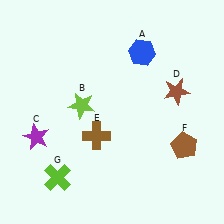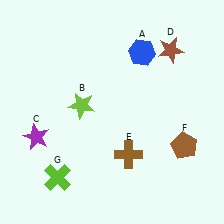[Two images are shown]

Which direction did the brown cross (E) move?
The brown cross (E) moved right.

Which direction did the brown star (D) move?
The brown star (D) moved up.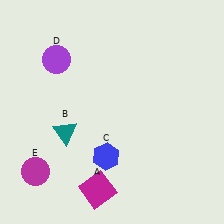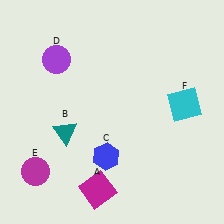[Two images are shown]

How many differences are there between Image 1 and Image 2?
There is 1 difference between the two images.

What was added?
A cyan square (F) was added in Image 2.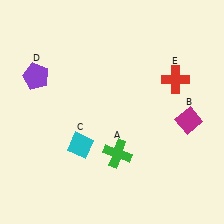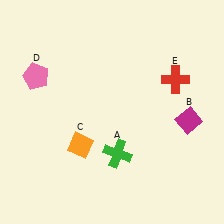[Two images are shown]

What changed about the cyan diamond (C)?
In Image 1, C is cyan. In Image 2, it changed to orange.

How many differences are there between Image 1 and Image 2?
There are 2 differences between the two images.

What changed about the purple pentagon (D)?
In Image 1, D is purple. In Image 2, it changed to pink.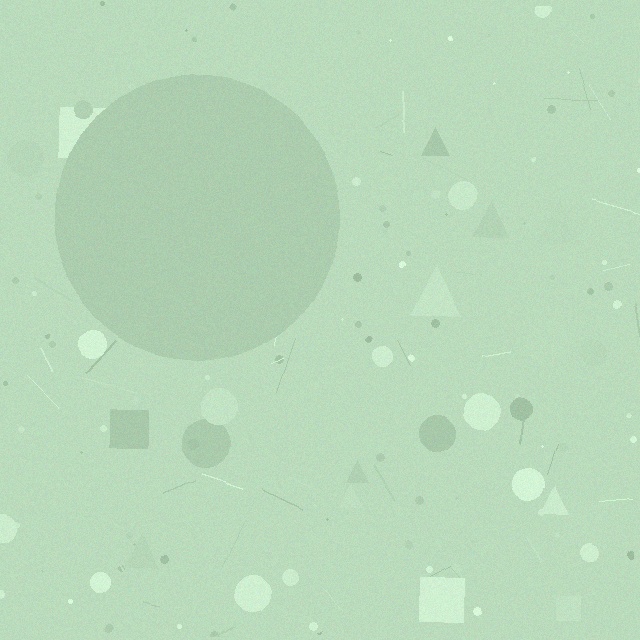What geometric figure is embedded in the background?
A circle is embedded in the background.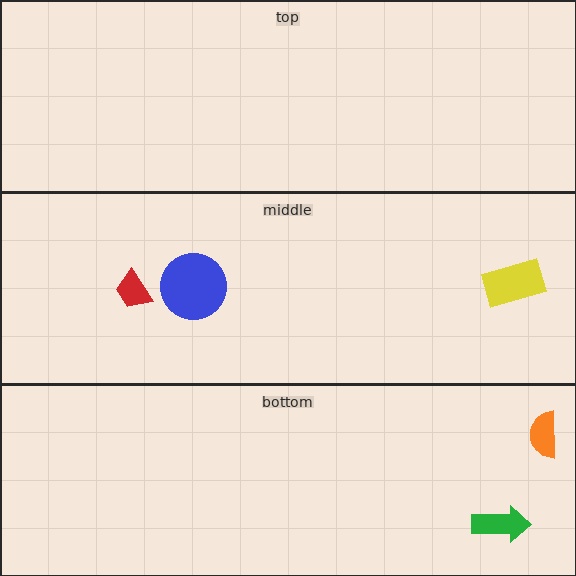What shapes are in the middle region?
The red trapezoid, the blue circle, the yellow rectangle.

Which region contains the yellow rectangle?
The middle region.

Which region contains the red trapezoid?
The middle region.